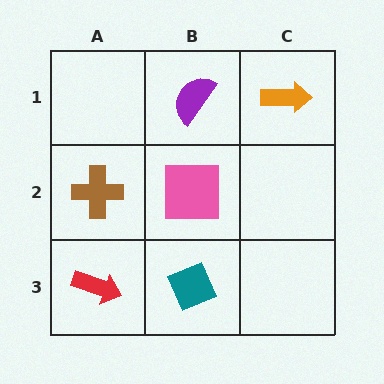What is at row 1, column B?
A purple semicircle.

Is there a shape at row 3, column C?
No, that cell is empty.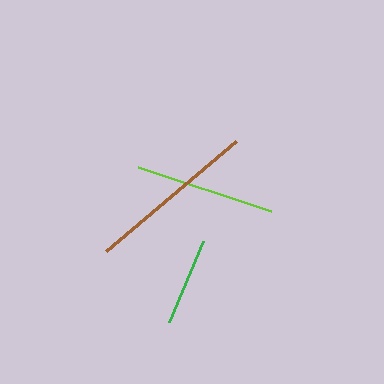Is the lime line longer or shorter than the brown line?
The brown line is longer than the lime line.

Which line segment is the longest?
The brown line is the longest at approximately 170 pixels.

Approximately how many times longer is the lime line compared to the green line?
The lime line is approximately 1.6 times the length of the green line.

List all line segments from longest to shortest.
From longest to shortest: brown, lime, green.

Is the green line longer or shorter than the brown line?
The brown line is longer than the green line.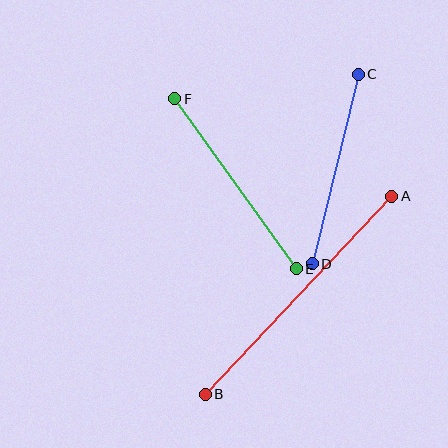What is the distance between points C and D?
The distance is approximately 195 pixels.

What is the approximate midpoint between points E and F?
The midpoint is at approximately (235, 184) pixels.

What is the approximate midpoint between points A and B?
The midpoint is at approximately (299, 295) pixels.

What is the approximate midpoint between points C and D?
The midpoint is at approximately (335, 169) pixels.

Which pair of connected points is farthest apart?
Points A and B are farthest apart.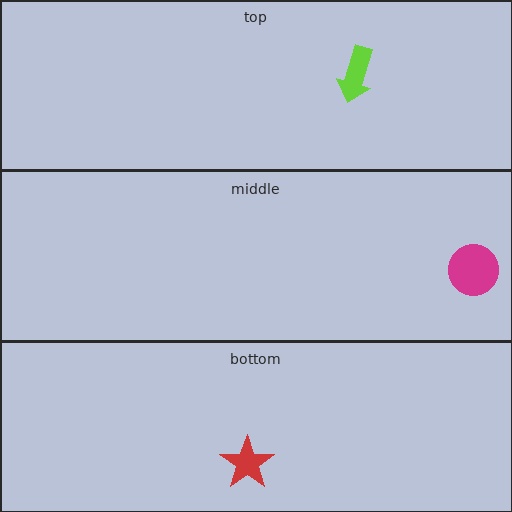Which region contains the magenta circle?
The middle region.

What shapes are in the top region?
The lime arrow.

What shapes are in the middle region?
The magenta circle.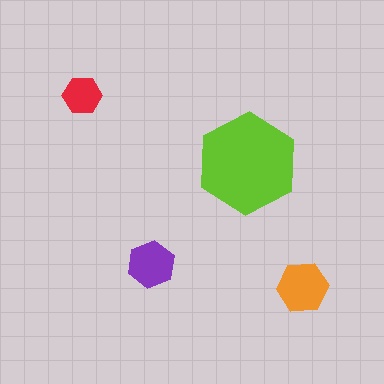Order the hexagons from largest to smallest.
the lime one, the orange one, the purple one, the red one.